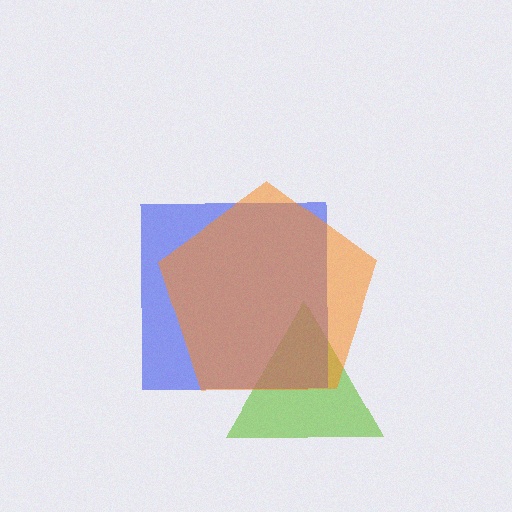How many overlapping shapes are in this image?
There are 3 overlapping shapes in the image.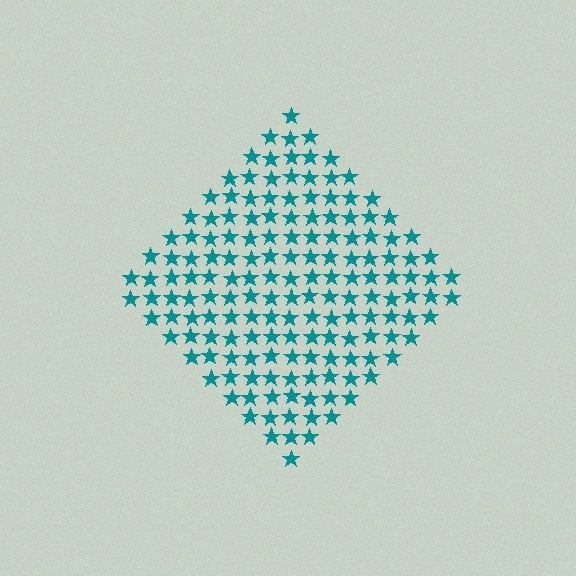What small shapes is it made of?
It is made of small stars.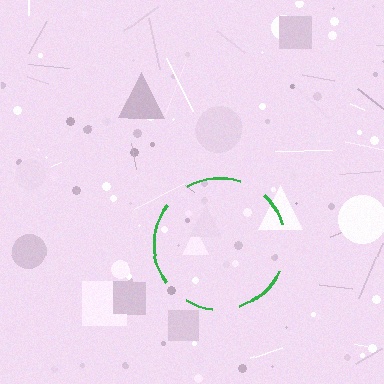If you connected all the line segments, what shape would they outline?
They would outline a circle.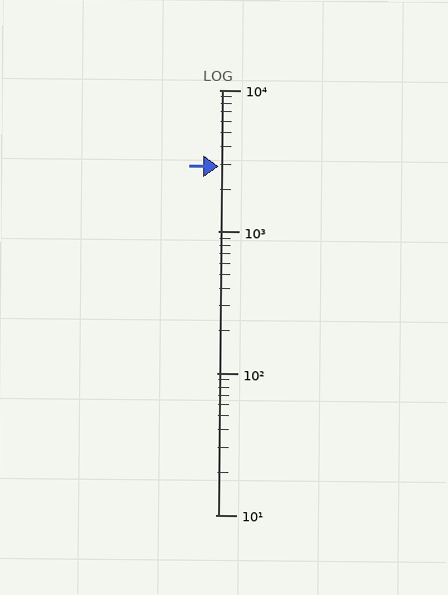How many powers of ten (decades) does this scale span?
The scale spans 3 decades, from 10 to 10000.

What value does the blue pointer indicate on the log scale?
The pointer indicates approximately 2900.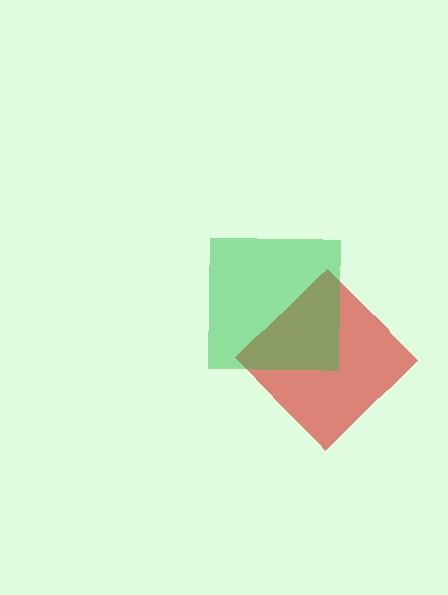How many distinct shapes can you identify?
There are 2 distinct shapes: a red diamond, a green square.